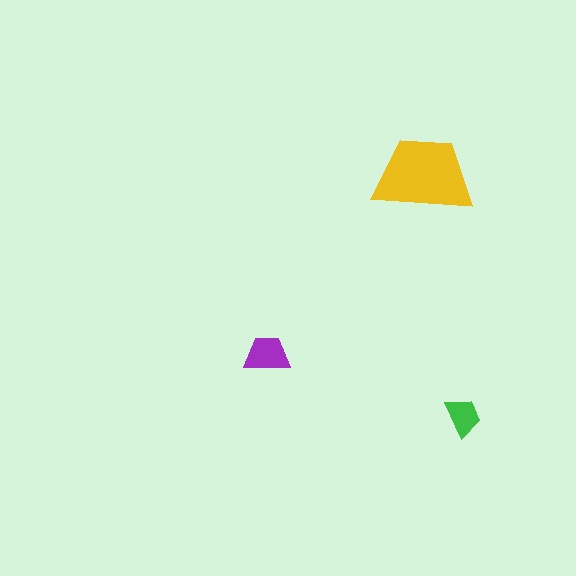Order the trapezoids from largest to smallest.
the yellow one, the purple one, the green one.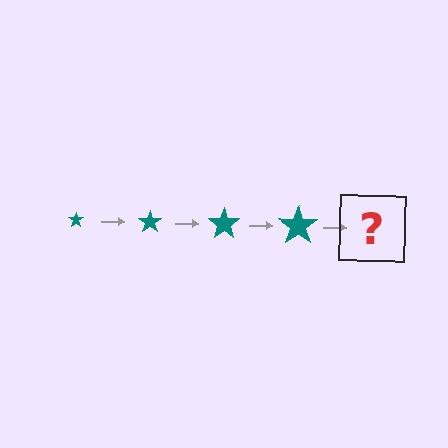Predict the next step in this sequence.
The next step is a teal star, larger than the previous one.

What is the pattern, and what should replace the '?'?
The pattern is that the star gets progressively larger each step. The '?' should be a teal star, larger than the previous one.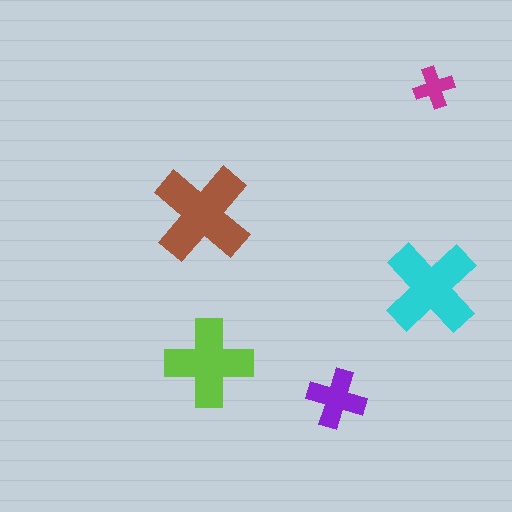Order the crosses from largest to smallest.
the brown one, the cyan one, the lime one, the purple one, the magenta one.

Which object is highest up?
The magenta cross is topmost.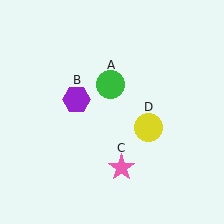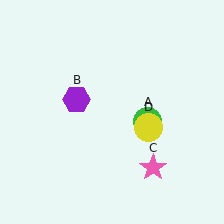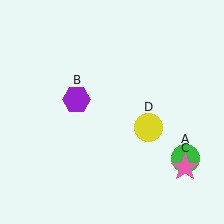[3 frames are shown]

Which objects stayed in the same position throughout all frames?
Purple hexagon (object B) and yellow circle (object D) remained stationary.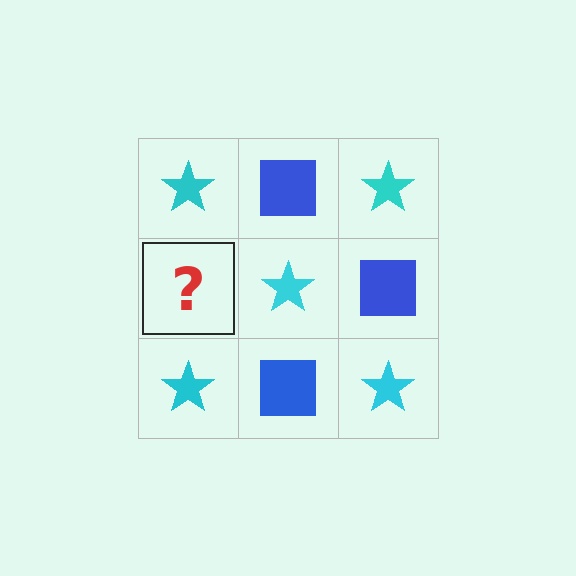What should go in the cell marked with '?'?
The missing cell should contain a blue square.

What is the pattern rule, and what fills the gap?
The rule is that it alternates cyan star and blue square in a checkerboard pattern. The gap should be filled with a blue square.